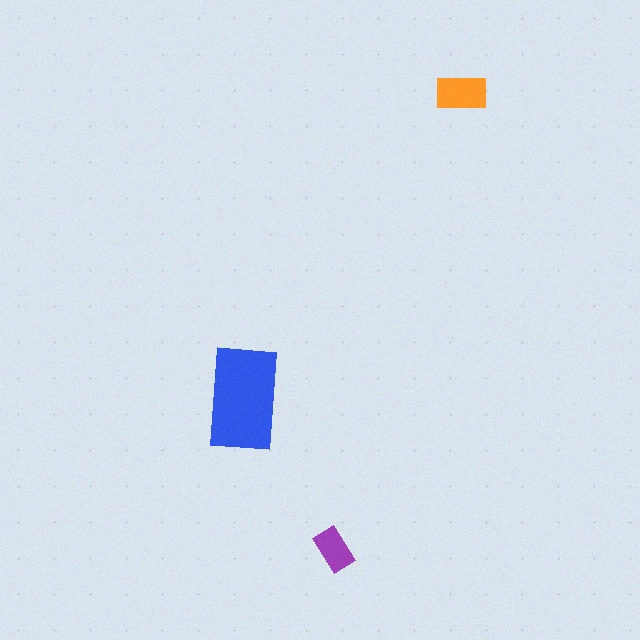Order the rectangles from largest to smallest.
the blue one, the orange one, the purple one.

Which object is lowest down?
The purple rectangle is bottommost.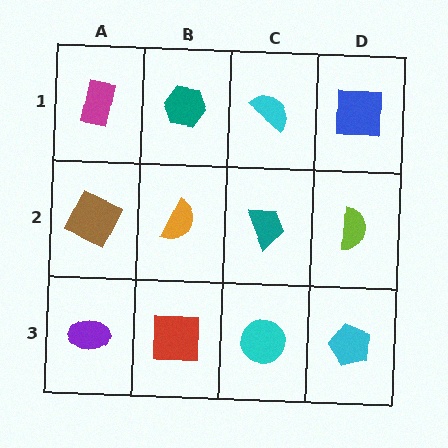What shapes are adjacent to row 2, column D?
A blue square (row 1, column D), a cyan pentagon (row 3, column D), a teal trapezoid (row 2, column C).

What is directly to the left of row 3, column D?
A cyan circle.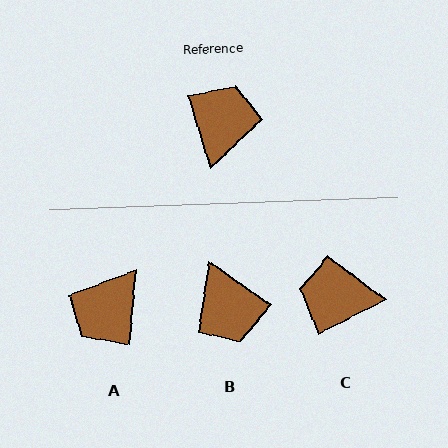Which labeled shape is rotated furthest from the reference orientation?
A, about 158 degrees away.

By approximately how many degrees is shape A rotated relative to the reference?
Approximately 158 degrees counter-clockwise.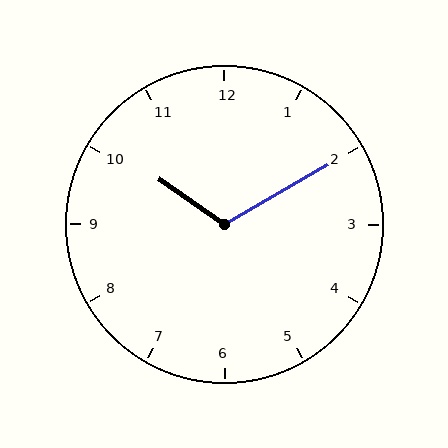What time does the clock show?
10:10.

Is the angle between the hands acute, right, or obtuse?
It is obtuse.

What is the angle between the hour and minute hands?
Approximately 115 degrees.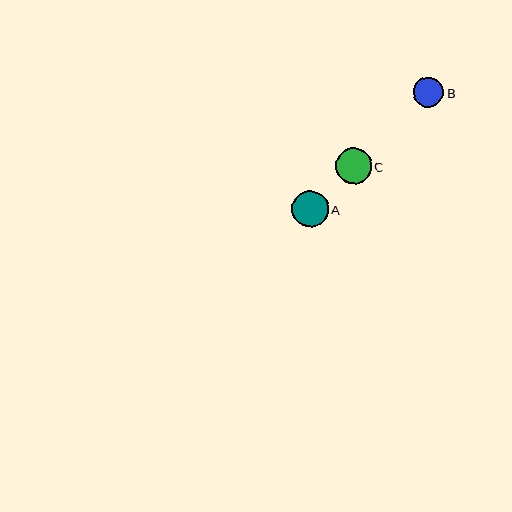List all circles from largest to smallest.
From largest to smallest: A, C, B.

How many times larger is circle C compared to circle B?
Circle C is approximately 1.2 times the size of circle B.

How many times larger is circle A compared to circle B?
Circle A is approximately 1.2 times the size of circle B.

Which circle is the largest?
Circle A is the largest with a size of approximately 37 pixels.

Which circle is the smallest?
Circle B is the smallest with a size of approximately 31 pixels.